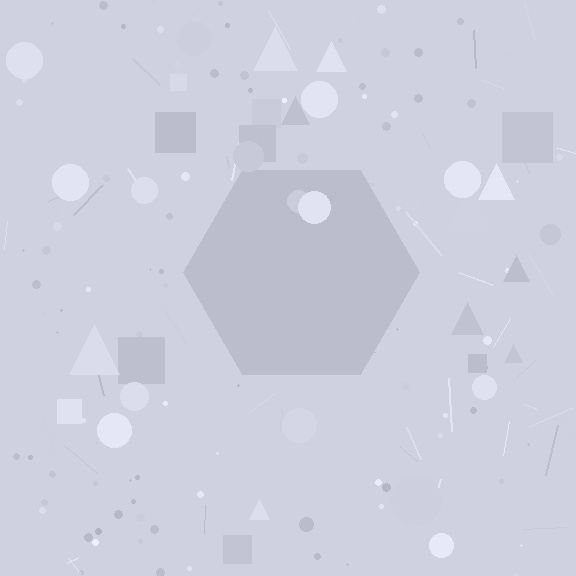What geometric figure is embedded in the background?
A hexagon is embedded in the background.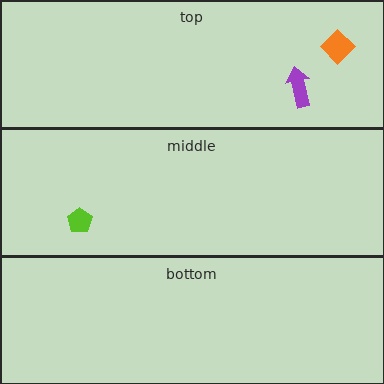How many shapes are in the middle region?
1.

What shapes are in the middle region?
The lime pentagon.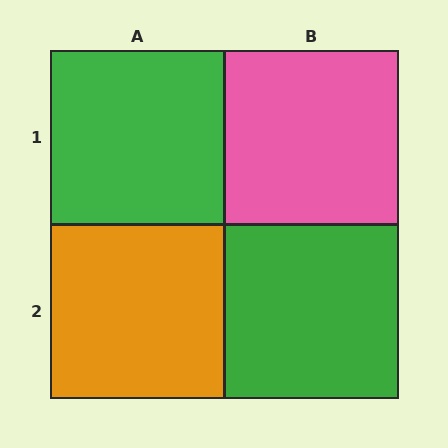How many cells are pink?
1 cell is pink.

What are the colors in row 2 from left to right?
Orange, green.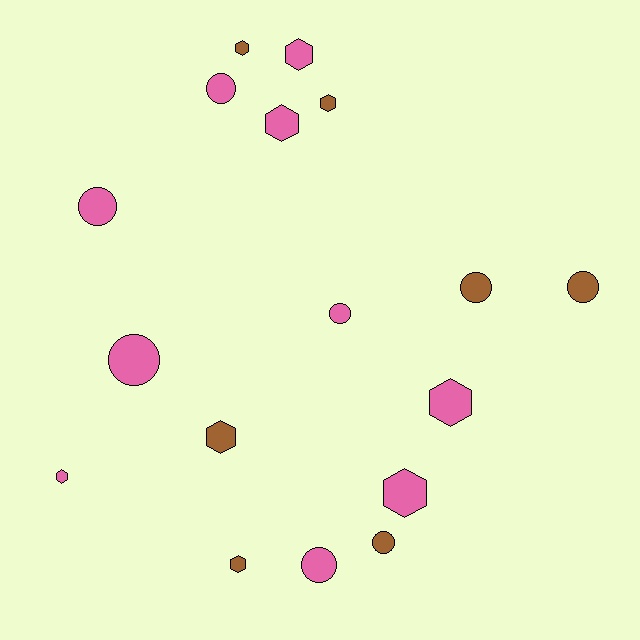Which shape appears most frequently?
Hexagon, with 9 objects.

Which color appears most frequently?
Pink, with 10 objects.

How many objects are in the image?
There are 17 objects.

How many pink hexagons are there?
There are 5 pink hexagons.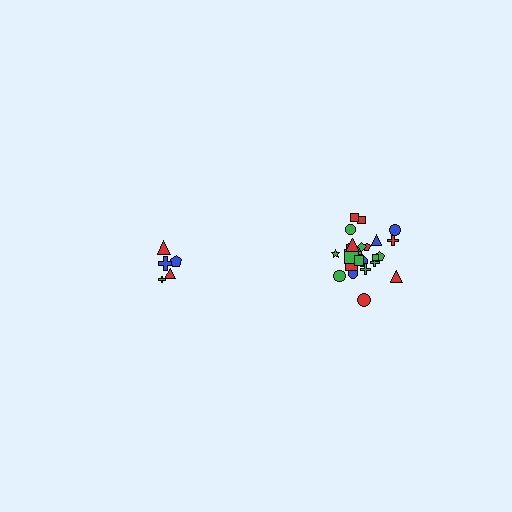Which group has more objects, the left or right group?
The right group.